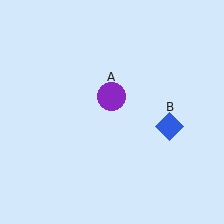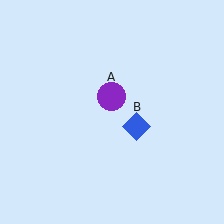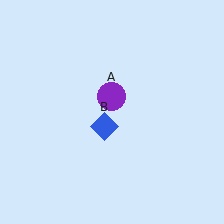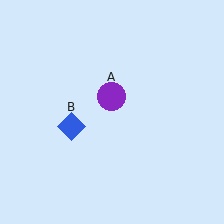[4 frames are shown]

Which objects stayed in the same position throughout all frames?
Purple circle (object A) remained stationary.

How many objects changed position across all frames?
1 object changed position: blue diamond (object B).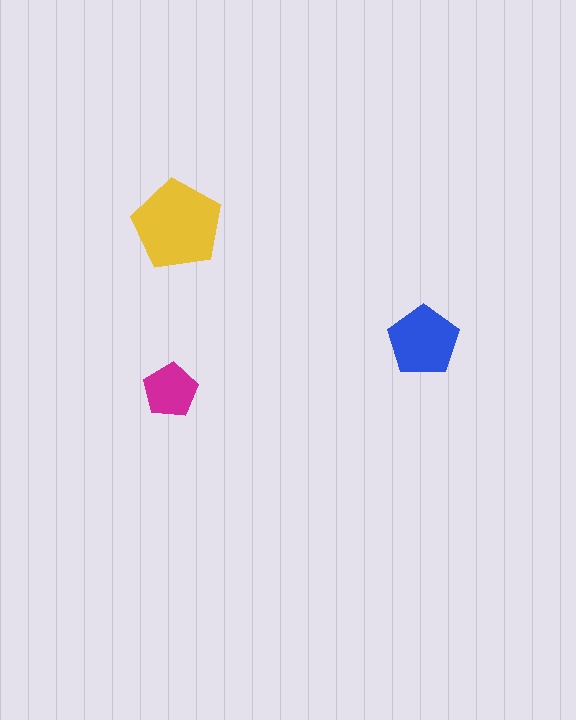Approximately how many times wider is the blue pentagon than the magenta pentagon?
About 1.5 times wider.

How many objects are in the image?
There are 3 objects in the image.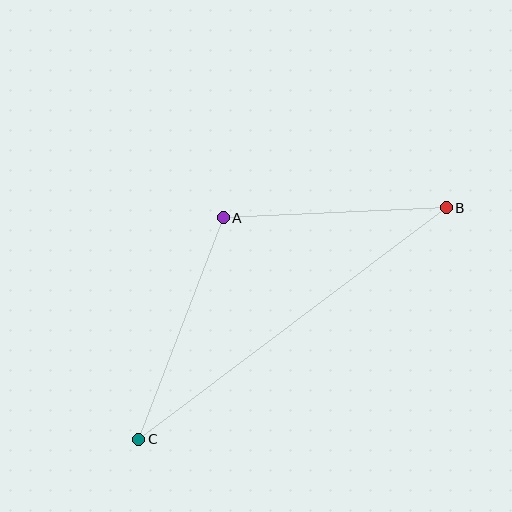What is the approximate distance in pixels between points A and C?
The distance between A and C is approximately 237 pixels.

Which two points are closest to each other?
Points A and B are closest to each other.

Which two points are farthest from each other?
Points B and C are farthest from each other.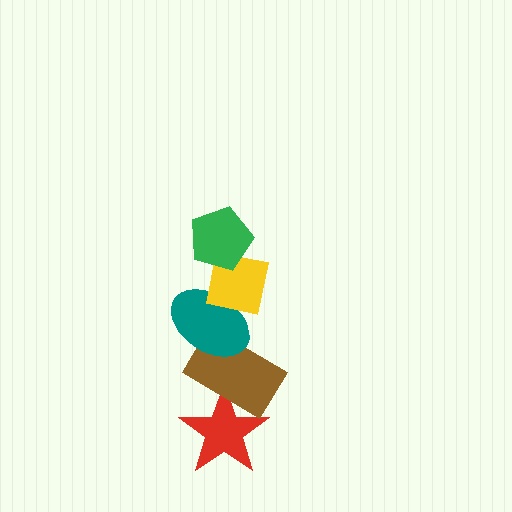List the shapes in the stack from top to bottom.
From top to bottom: the green pentagon, the yellow square, the teal ellipse, the brown rectangle, the red star.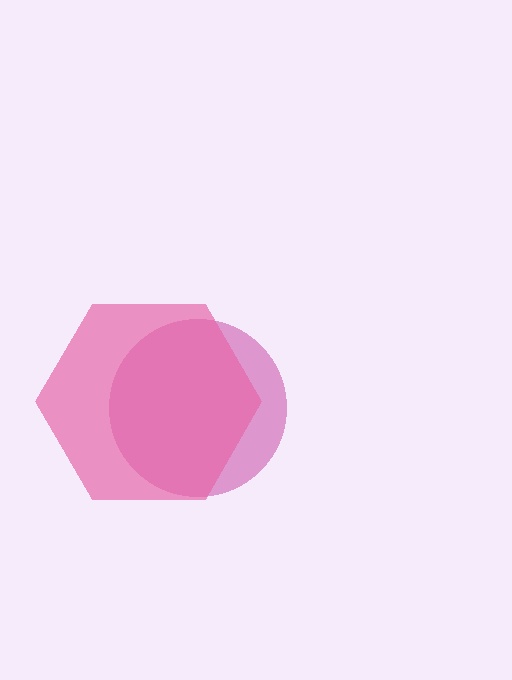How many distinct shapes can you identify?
There are 2 distinct shapes: a magenta circle, a pink hexagon.